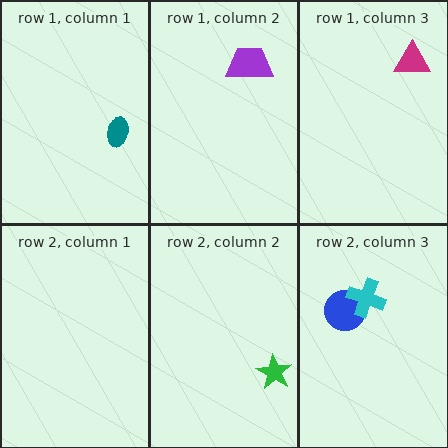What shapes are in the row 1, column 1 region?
The teal ellipse.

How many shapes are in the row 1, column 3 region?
1.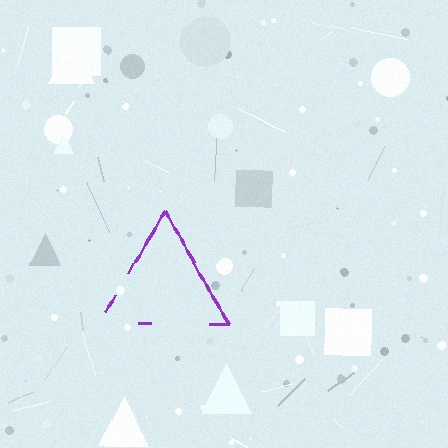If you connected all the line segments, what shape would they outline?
They would outline a triangle.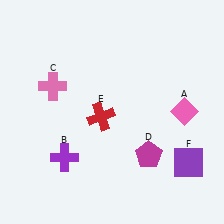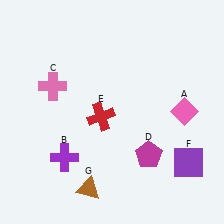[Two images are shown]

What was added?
A brown triangle (G) was added in Image 2.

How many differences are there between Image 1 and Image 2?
There is 1 difference between the two images.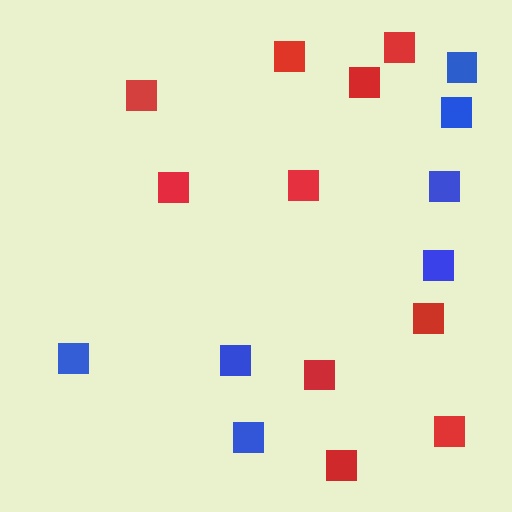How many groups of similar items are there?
There are 2 groups: one group of blue squares (7) and one group of red squares (10).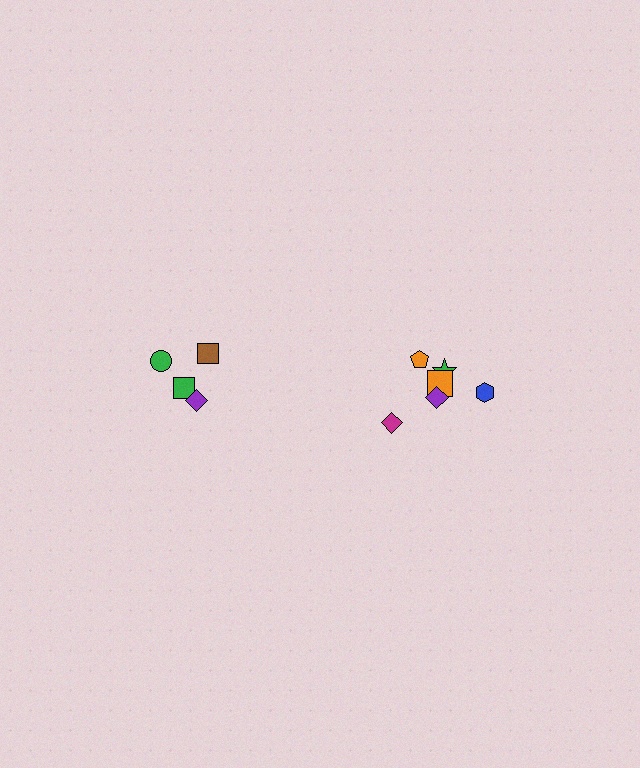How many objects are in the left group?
There are 4 objects.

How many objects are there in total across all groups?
There are 10 objects.